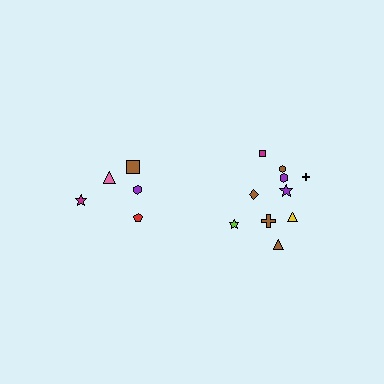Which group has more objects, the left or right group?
The right group.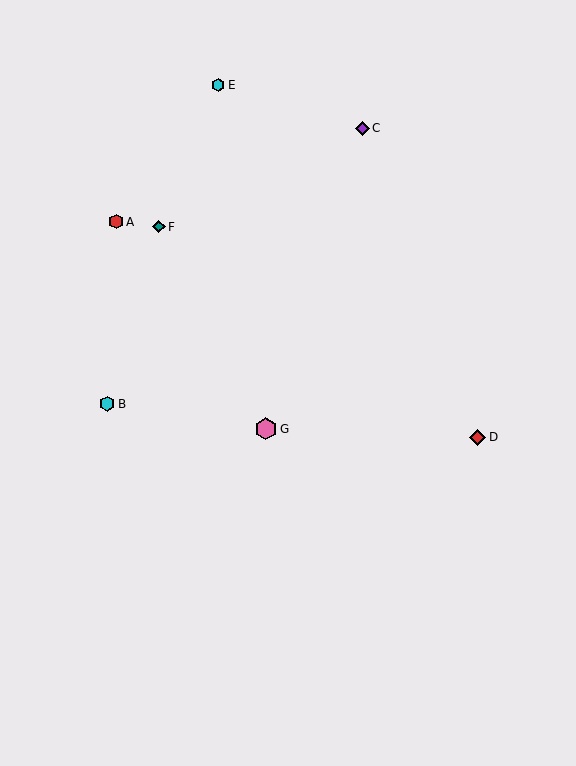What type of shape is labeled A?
Shape A is a red hexagon.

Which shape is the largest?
The pink hexagon (labeled G) is the largest.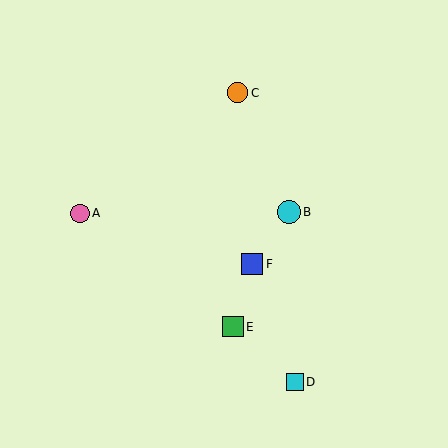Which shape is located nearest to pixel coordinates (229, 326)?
The green square (labeled E) at (233, 327) is nearest to that location.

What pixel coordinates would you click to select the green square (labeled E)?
Click at (233, 327) to select the green square E.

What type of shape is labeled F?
Shape F is a blue square.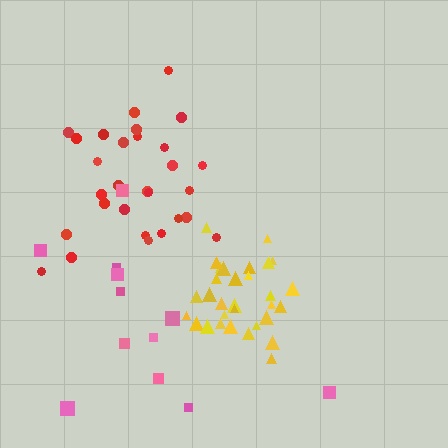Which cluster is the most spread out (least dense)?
Pink.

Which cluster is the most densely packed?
Yellow.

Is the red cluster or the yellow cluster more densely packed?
Yellow.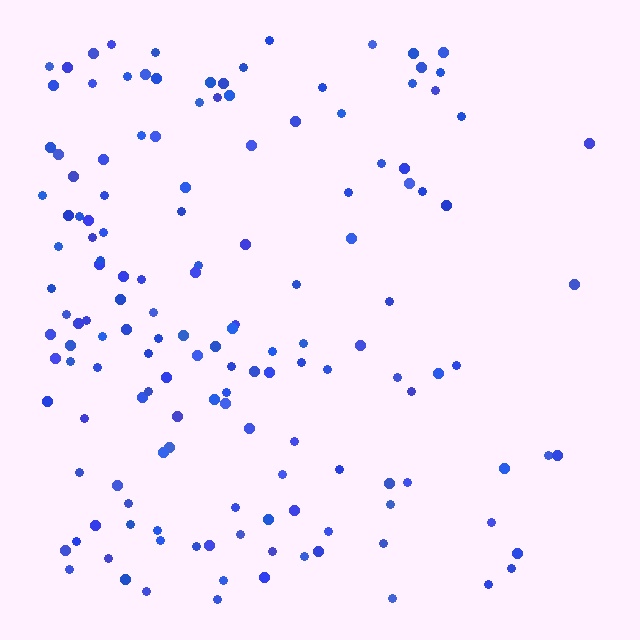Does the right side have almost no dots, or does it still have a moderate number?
Still a moderate number, just noticeably fewer than the left.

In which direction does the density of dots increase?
From right to left, with the left side densest.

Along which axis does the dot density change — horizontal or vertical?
Horizontal.